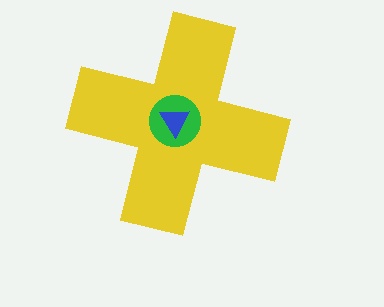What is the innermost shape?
The blue triangle.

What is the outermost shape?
The yellow cross.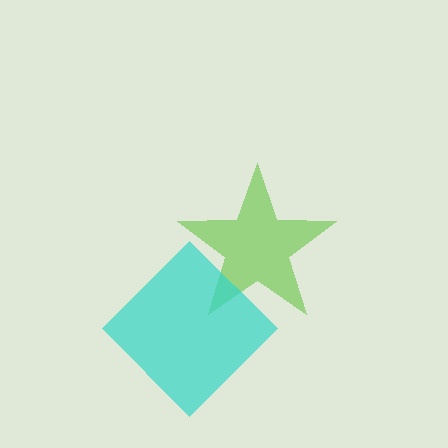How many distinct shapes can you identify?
There are 2 distinct shapes: a lime star, a cyan diamond.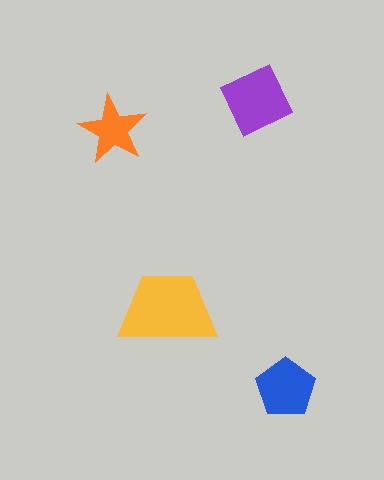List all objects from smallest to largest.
The orange star, the blue pentagon, the purple diamond, the yellow trapezoid.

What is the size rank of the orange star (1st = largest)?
4th.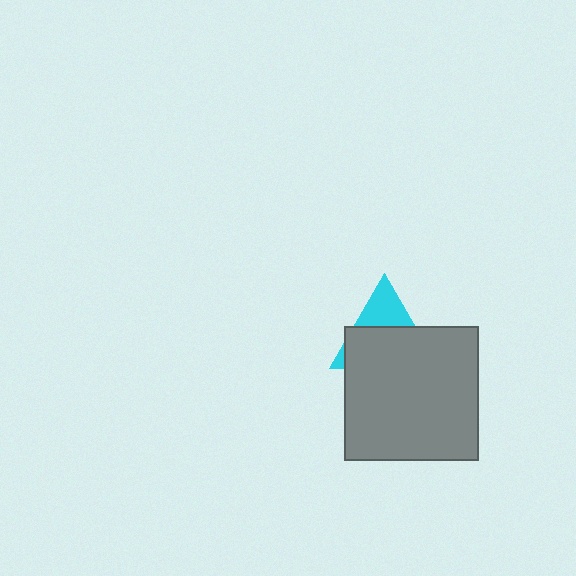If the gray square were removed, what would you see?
You would see the complete cyan triangle.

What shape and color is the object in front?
The object in front is a gray square.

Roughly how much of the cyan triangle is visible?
A small part of it is visible (roughly 33%).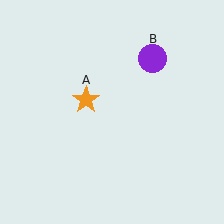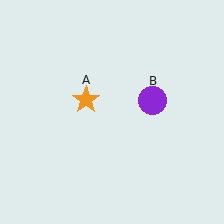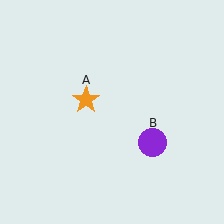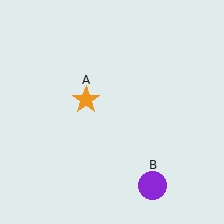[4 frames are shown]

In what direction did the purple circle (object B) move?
The purple circle (object B) moved down.